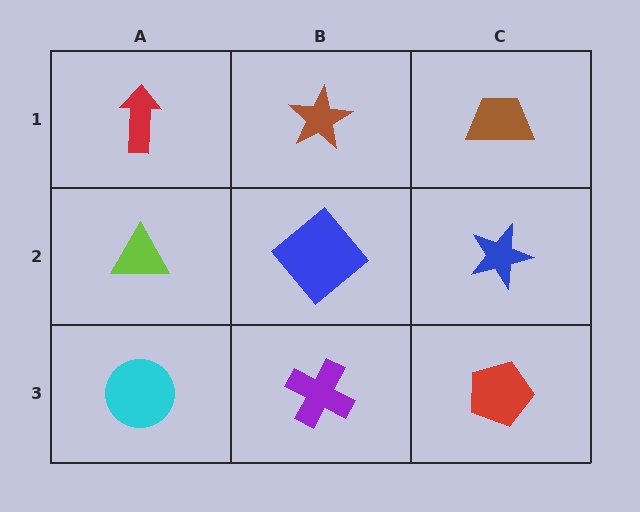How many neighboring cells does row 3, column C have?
2.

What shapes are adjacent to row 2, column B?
A brown star (row 1, column B), a purple cross (row 3, column B), a lime triangle (row 2, column A), a blue star (row 2, column C).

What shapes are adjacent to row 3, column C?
A blue star (row 2, column C), a purple cross (row 3, column B).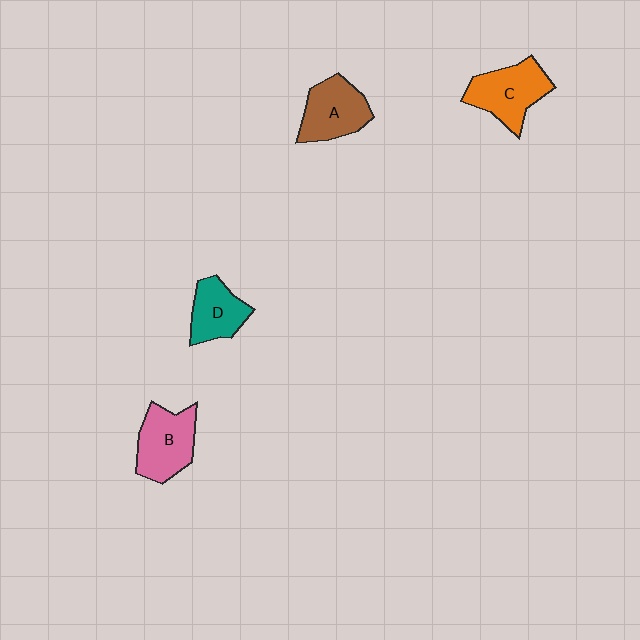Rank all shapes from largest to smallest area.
From largest to smallest: C (orange), B (pink), A (brown), D (teal).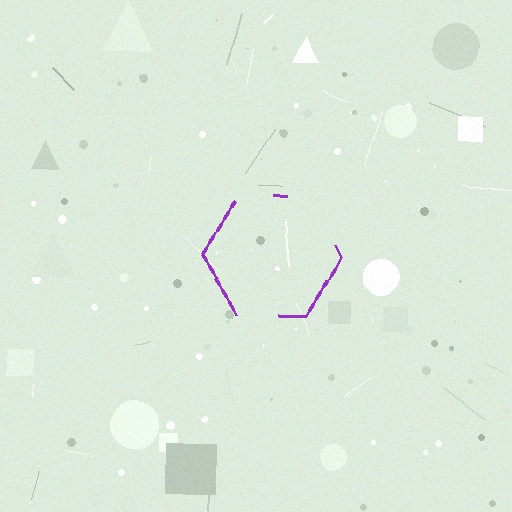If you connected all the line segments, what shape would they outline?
They would outline a hexagon.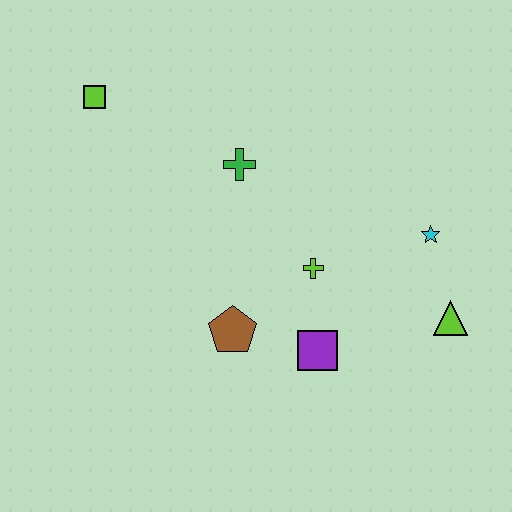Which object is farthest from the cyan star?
The lime square is farthest from the cyan star.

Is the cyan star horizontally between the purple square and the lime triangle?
Yes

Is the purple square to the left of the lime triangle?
Yes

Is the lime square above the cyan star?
Yes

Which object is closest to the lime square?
The green cross is closest to the lime square.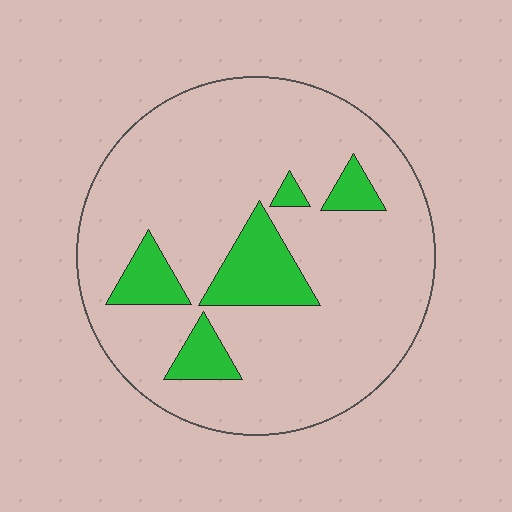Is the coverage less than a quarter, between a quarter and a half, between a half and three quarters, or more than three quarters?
Less than a quarter.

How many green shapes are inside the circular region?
5.